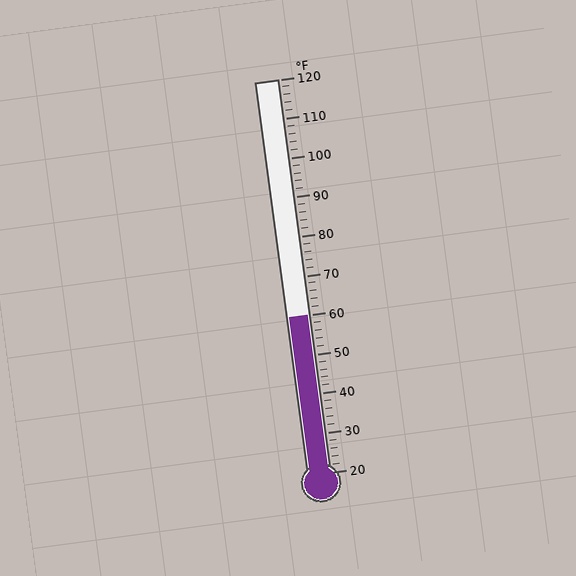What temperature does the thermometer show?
The thermometer shows approximately 60°F.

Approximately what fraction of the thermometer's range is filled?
The thermometer is filled to approximately 40% of its range.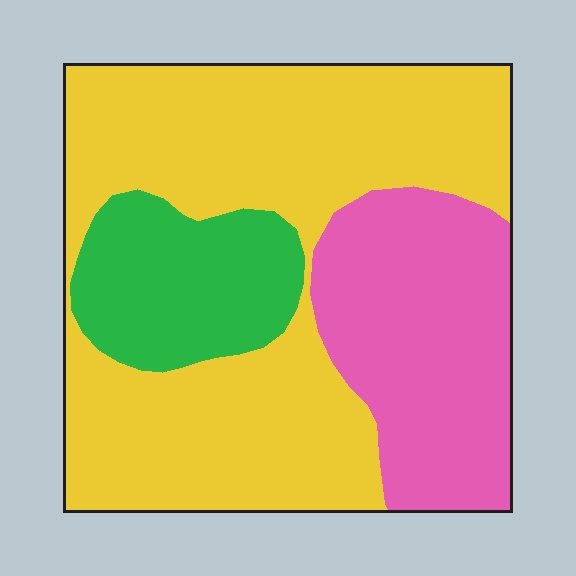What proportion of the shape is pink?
Pink takes up between a sixth and a third of the shape.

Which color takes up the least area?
Green, at roughly 15%.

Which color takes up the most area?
Yellow, at roughly 60%.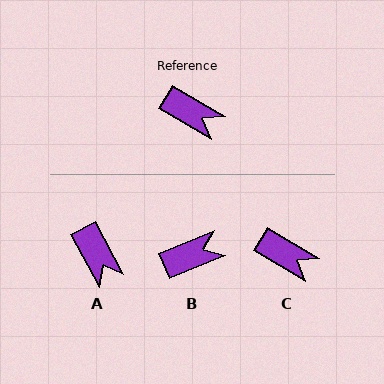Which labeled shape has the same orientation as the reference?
C.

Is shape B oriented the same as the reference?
No, it is off by about 53 degrees.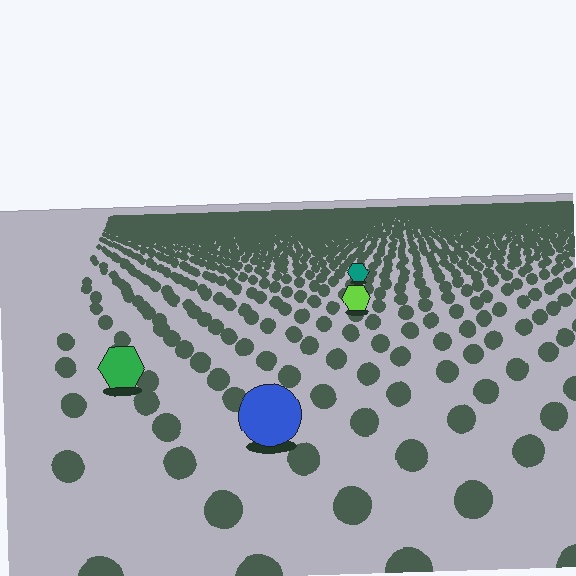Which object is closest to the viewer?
The blue circle is closest. The texture marks near it are larger and more spread out.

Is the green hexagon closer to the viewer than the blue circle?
No. The blue circle is closer — you can tell from the texture gradient: the ground texture is coarser near it.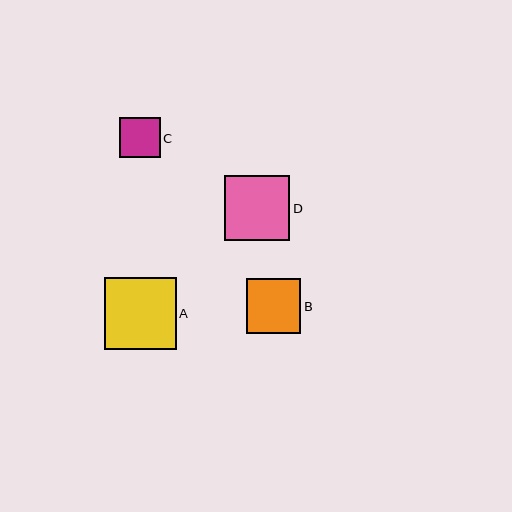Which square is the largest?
Square A is the largest with a size of approximately 72 pixels.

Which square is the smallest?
Square C is the smallest with a size of approximately 41 pixels.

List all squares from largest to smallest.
From largest to smallest: A, D, B, C.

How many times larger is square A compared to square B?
Square A is approximately 1.3 times the size of square B.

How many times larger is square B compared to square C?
Square B is approximately 1.4 times the size of square C.